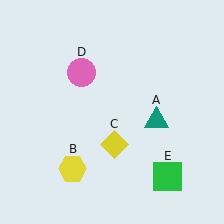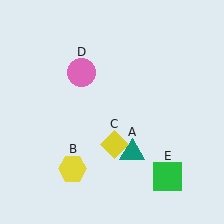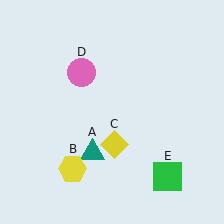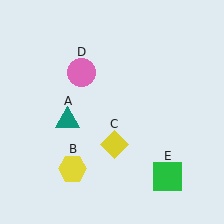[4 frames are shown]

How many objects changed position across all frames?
1 object changed position: teal triangle (object A).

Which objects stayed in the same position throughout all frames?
Yellow hexagon (object B) and yellow diamond (object C) and pink circle (object D) and green square (object E) remained stationary.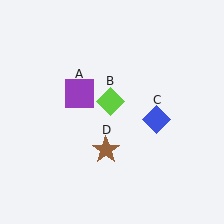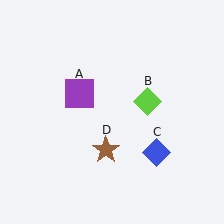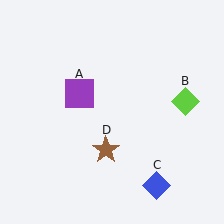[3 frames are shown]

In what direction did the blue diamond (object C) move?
The blue diamond (object C) moved down.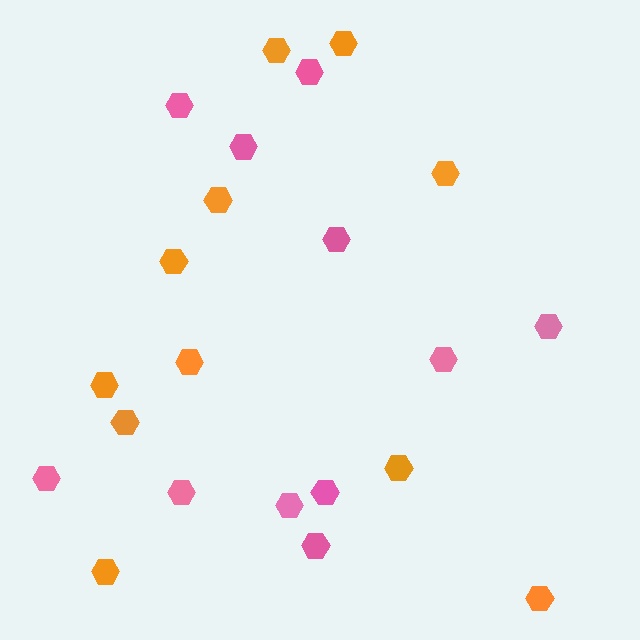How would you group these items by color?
There are 2 groups: one group of orange hexagons (11) and one group of pink hexagons (11).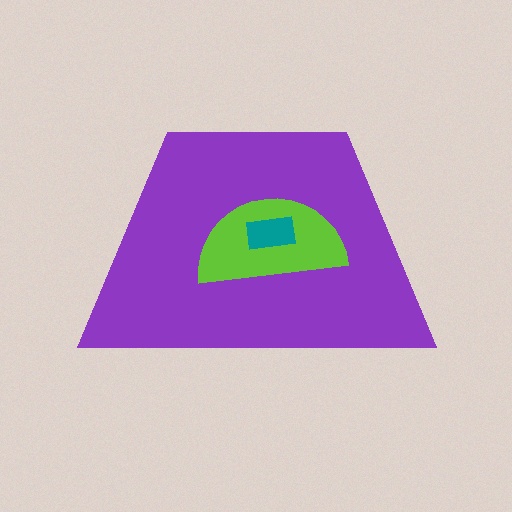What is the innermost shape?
The teal rectangle.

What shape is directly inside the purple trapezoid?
The lime semicircle.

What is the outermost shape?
The purple trapezoid.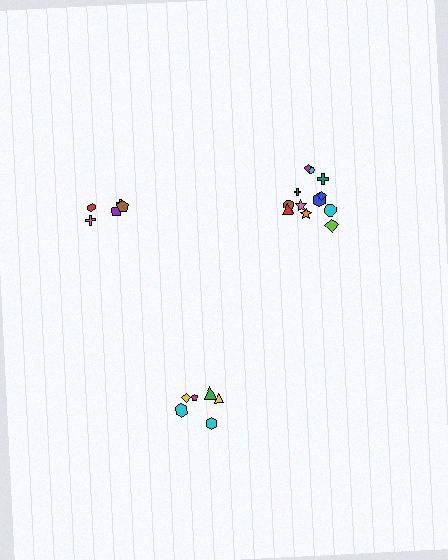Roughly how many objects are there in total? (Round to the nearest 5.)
Roughly 25 objects in total.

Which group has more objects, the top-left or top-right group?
The top-right group.